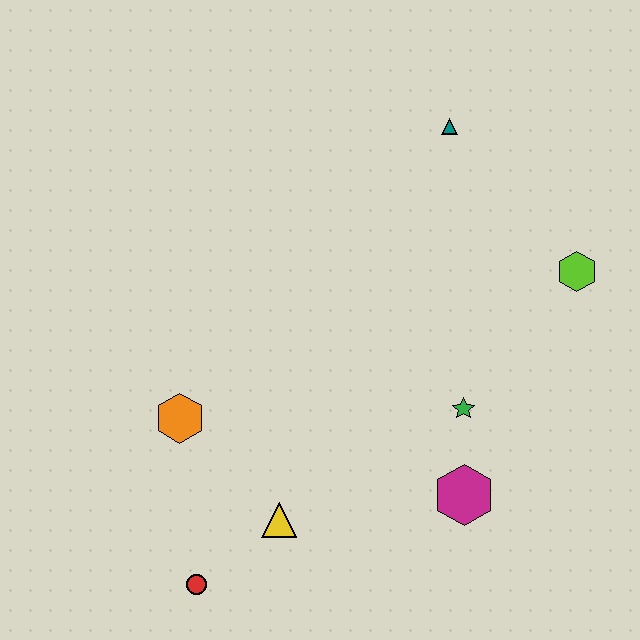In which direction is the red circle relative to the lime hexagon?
The red circle is to the left of the lime hexagon.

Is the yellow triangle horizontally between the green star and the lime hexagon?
No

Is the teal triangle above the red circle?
Yes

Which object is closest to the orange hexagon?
The yellow triangle is closest to the orange hexagon.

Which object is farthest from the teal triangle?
The red circle is farthest from the teal triangle.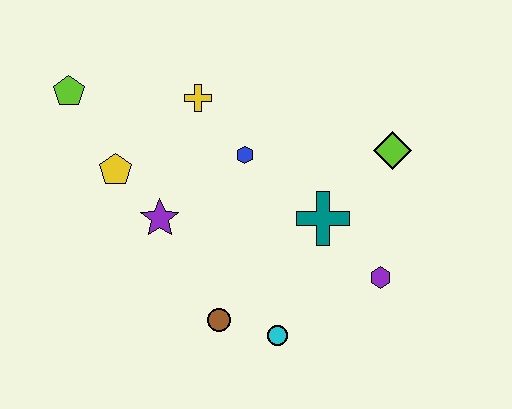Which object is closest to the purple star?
The yellow pentagon is closest to the purple star.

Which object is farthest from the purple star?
The lime diamond is farthest from the purple star.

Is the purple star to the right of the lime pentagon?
Yes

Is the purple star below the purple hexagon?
No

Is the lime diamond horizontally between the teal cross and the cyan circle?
No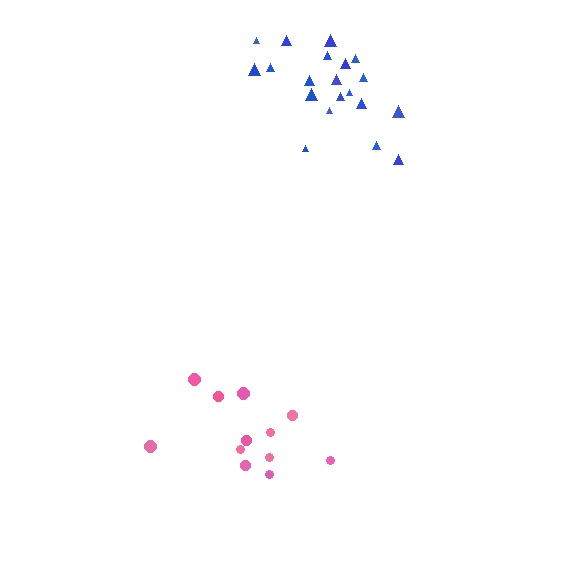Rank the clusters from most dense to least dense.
pink, blue.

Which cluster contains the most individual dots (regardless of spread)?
Blue (20).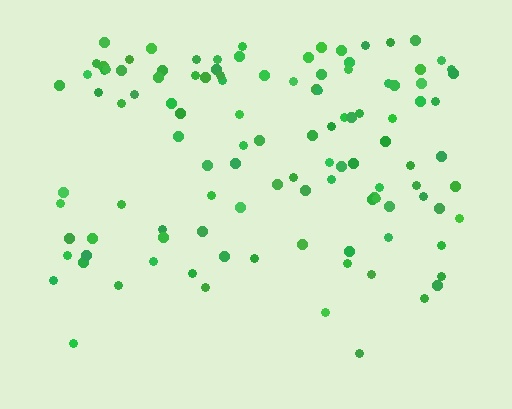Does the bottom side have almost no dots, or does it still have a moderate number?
Still a moderate number, just noticeably fewer than the top.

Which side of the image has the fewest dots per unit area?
The bottom.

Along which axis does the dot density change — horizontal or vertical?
Vertical.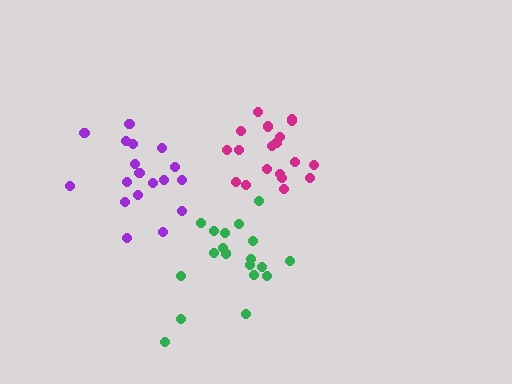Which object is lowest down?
The green cluster is bottommost.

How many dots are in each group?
Group 1: 18 dots, Group 2: 19 dots, Group 3: 19 dots (56 total).